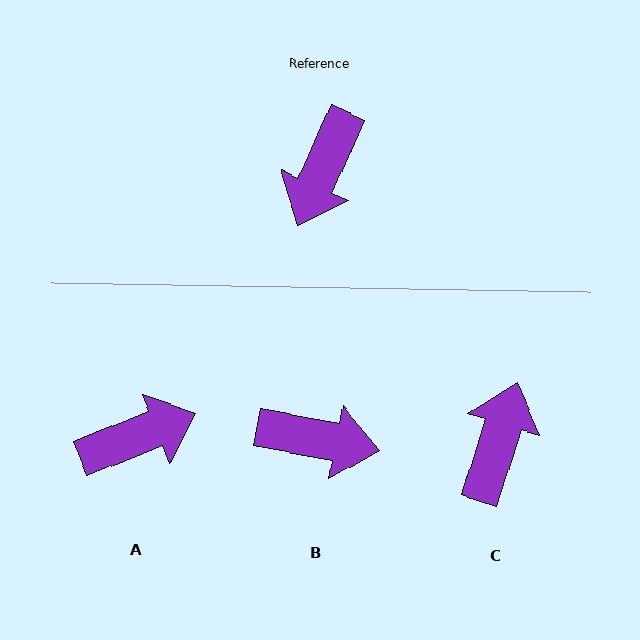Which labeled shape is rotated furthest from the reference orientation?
C, about 173 degrees away.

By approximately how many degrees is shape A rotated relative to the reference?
Approximately 136 degrees counter-clockwise.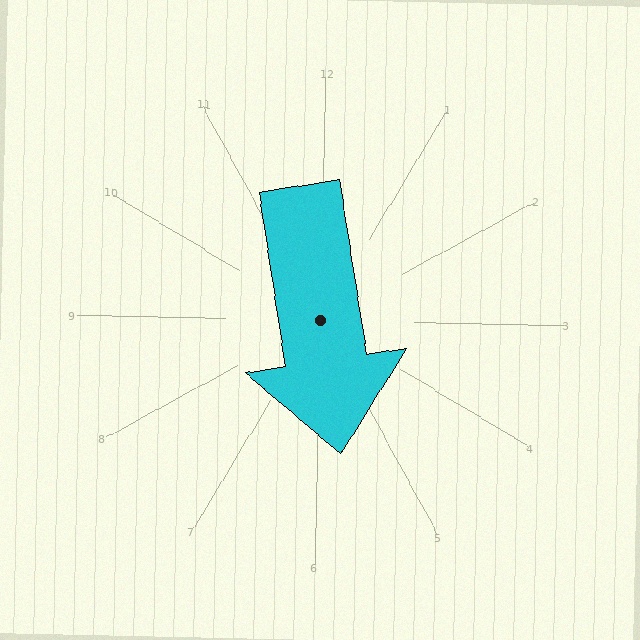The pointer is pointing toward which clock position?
Roughly 6 o'clock.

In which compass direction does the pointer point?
South.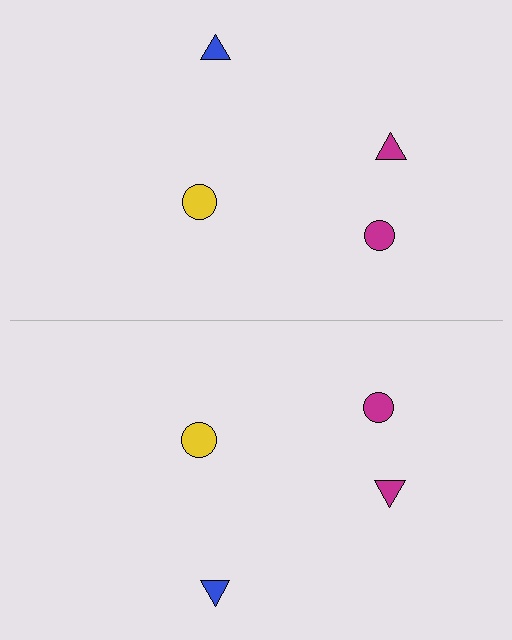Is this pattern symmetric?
Yes, this pattern has bilateral (reflection) symmetry.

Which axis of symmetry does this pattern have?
The pattern has a horizontal axis of symmetry running through the center of the image.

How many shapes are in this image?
There are 8 shapes in this image.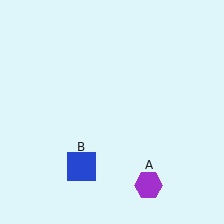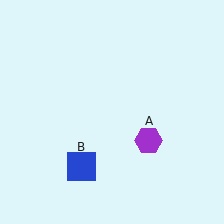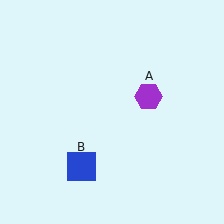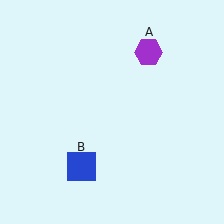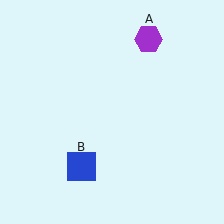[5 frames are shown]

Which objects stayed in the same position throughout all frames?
Blue square (object B) remained stationary.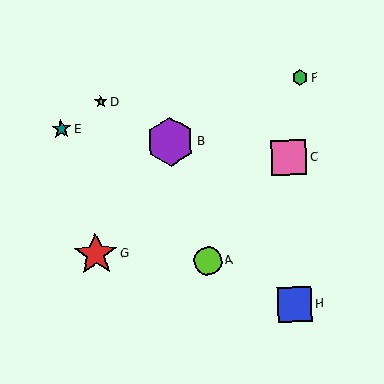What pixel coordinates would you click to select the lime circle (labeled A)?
Click at (208, 261) to select the lime circle A.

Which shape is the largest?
The purple hexagon (labeled B) is the largest.